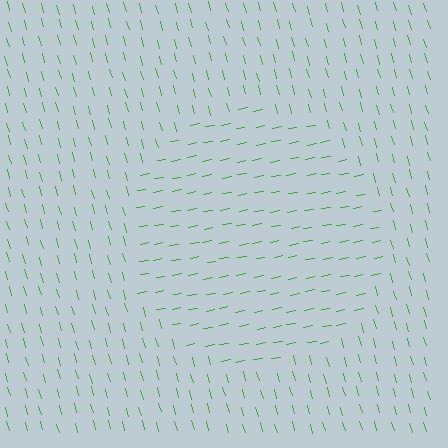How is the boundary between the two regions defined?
The boundary is defined purely by a change in line orientation (approximately 85 degrees difference). All lines are the same color and thickness.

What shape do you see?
I see a circle.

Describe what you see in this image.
The image is filled with small green line segments. A circle region in the image has lines oriented differently from the surrounding lines, creating a visible texture boundary.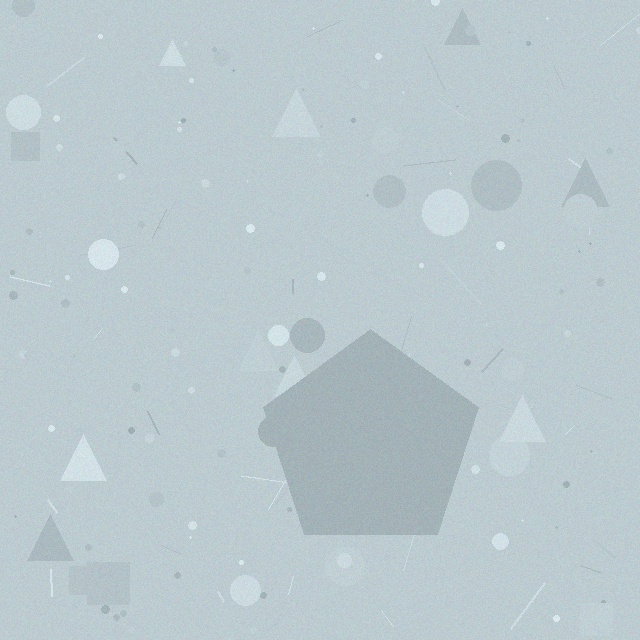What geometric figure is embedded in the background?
A pentagon is embedded in the background.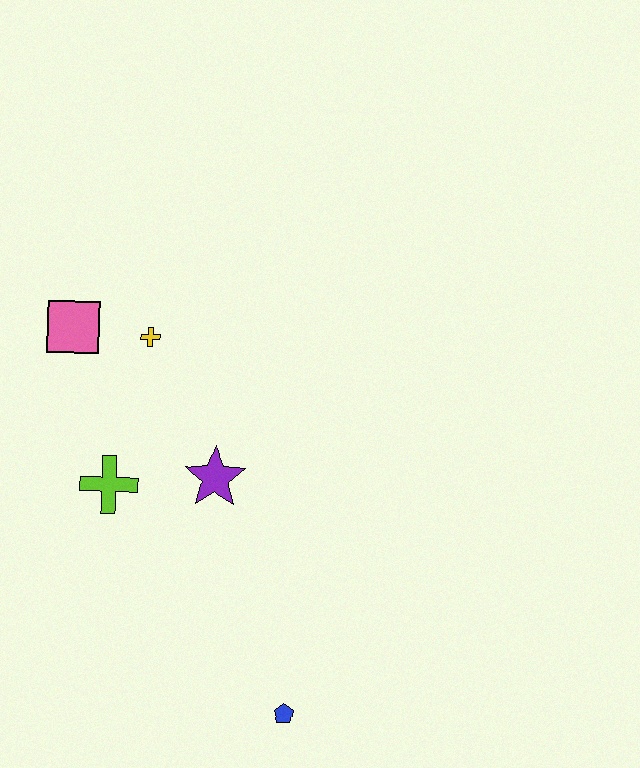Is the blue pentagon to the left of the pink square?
No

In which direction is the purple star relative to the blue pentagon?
The purple star is above the blue pentagon.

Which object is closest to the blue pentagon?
The purple star is closest to the blue pentagon.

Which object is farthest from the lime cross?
The blue pentagon is farthest from the lime cross.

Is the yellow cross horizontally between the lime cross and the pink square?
No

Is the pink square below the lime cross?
No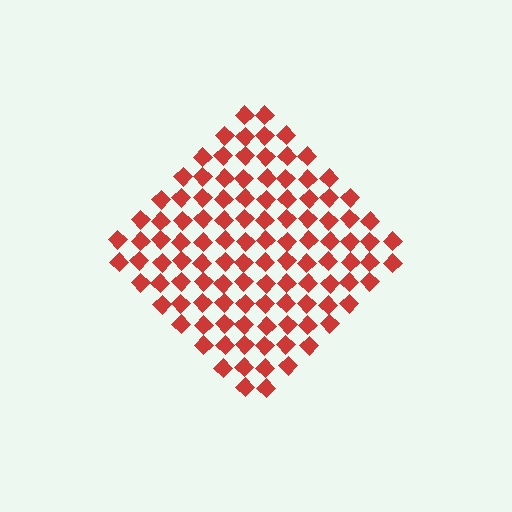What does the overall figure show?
The overall figure shows a diamond.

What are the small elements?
The small elements are diamonds.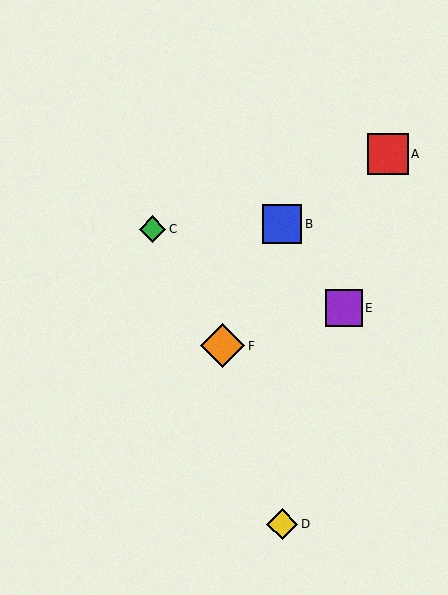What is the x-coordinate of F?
Object F is at x≈223.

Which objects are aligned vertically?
Objects B, D are aligned vertically.